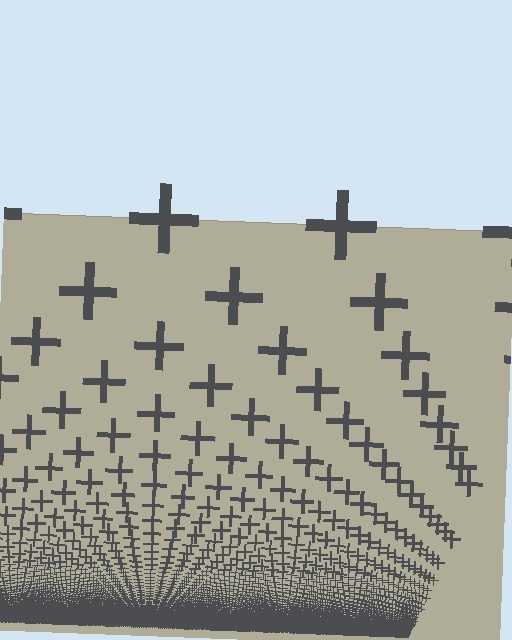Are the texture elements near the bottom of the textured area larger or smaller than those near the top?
Smaller. The gradient is inverted — elements near the bottom are smaller and denser.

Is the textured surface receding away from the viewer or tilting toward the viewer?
The surface appears to tilt toward the viewer. Texture elements get larger and sparser toward the top.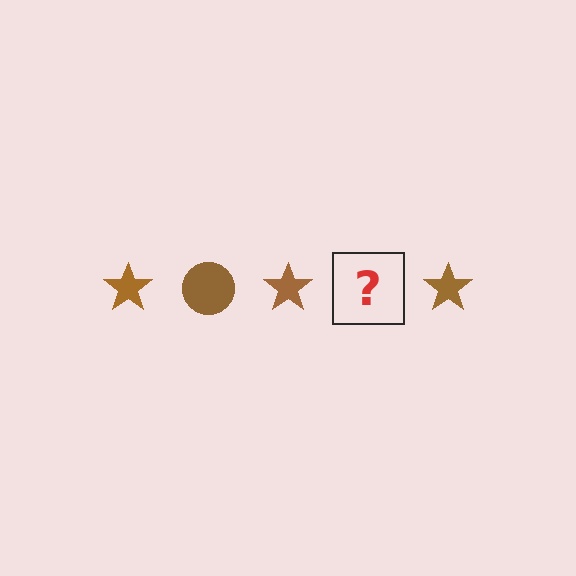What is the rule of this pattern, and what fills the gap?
The rule is that the pattern cycles through star, circle shapes in brown. The gap should be filled with a brown circle.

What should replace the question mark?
The question mark should be replaced with a brown circle.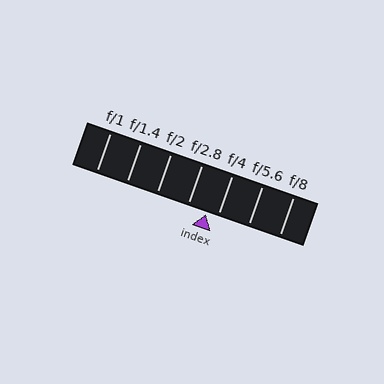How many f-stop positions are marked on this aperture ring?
There are 7 f-stop positions marked.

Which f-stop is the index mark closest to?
The index mark is closest to f/4.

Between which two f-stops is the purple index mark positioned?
The index mark is between f/2.8 and f/4.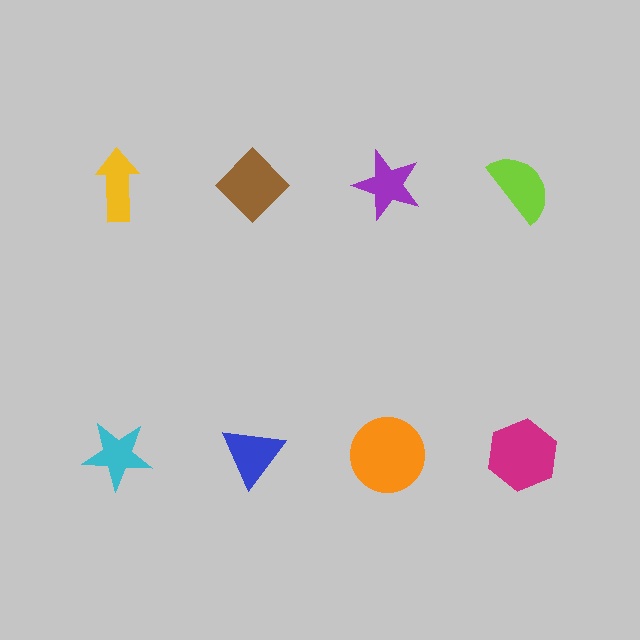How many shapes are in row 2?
4 shapes.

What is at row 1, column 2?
A brown diamond.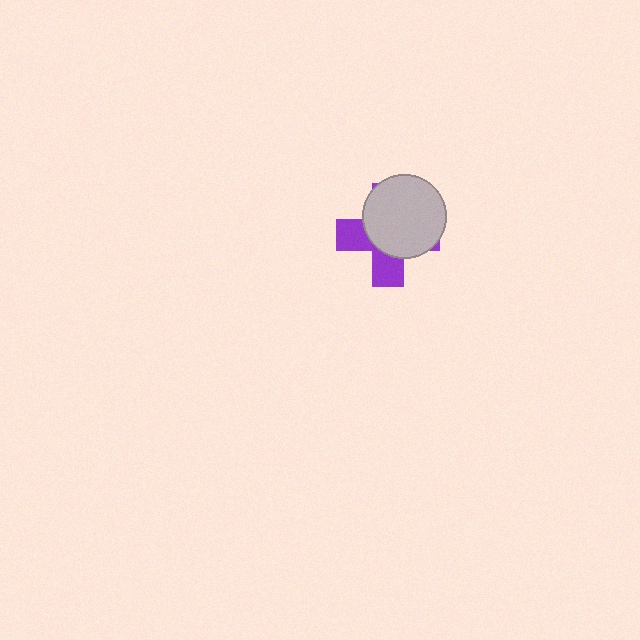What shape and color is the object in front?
The object in front is a light gray circle.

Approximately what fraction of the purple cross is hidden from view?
Roughly 62% of the purple cross is hidden behind the light gray circle.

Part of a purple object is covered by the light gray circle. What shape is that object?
It is a cross.